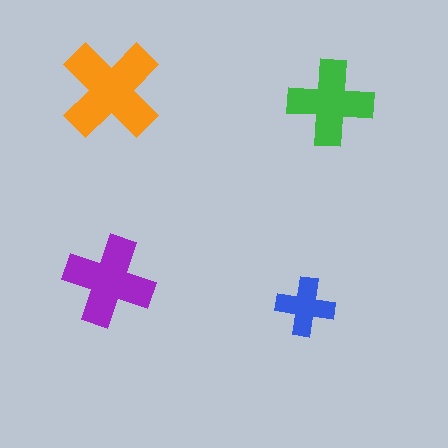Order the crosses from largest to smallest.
the orange one, the purple one, the green one, the blue one.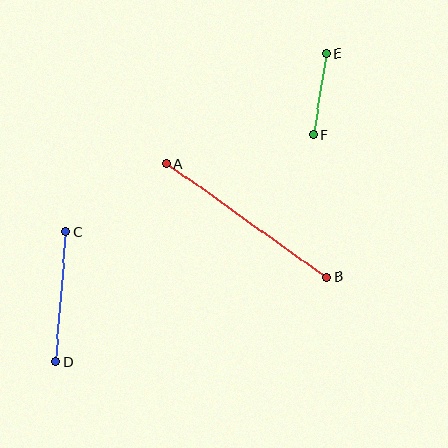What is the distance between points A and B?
The distance is approximately 196 pixels.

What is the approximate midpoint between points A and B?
The midpoint is at approximately (246, 220) pixels.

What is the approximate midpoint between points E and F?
The midpoint is at approximately (320, 94) pixels.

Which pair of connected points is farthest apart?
Points A and B are farthest apart.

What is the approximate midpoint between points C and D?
The midpoint is at approximately (61, 297) pixels.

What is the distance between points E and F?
The distance is approximately 82 pixels.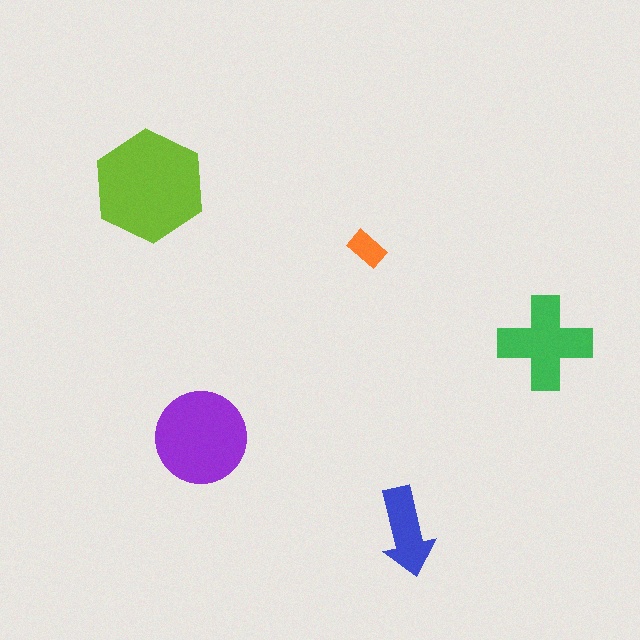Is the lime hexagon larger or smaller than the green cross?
Larger.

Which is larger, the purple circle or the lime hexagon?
The lime hexagon.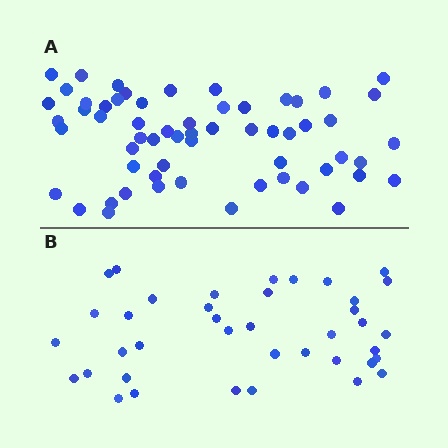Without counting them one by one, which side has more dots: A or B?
Region A (the top region) has more dots.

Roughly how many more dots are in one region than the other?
Region A has approximately 20 more dots than region B.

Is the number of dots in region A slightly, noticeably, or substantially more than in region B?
Region A has substantially more. The ratio is roughly 1.5 to 1.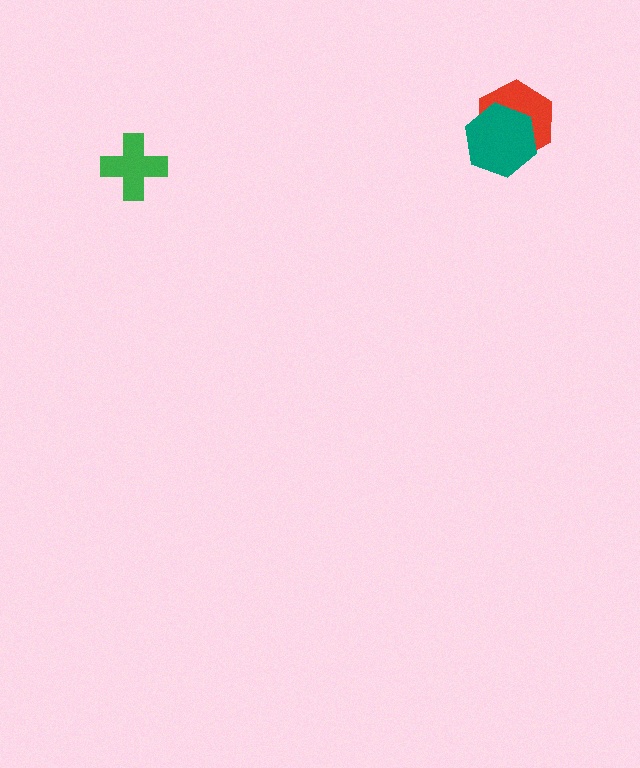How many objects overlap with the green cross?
0 objects overlap with the green cross.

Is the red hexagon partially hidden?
Yes, it is partially covered by another shape.